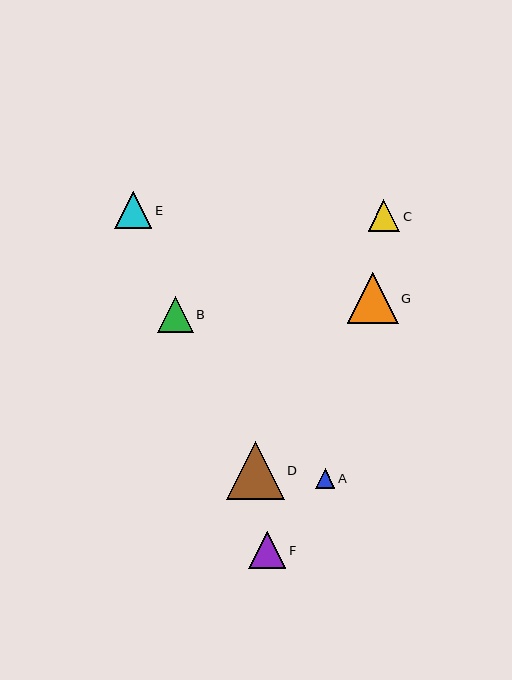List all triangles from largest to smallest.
From largest to smallest: D, G, F, E, B, C, A.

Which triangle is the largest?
Triangle D is the largest with a size of approximately 58 pixels.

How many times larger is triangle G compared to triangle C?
Triangle G is approximately 1.6 times the size of triangle C.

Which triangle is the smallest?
Triangle A is the smallest with a size of approximately 20 pixels.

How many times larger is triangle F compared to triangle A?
Triangle F is approximately 1.9 times the size of triangle A.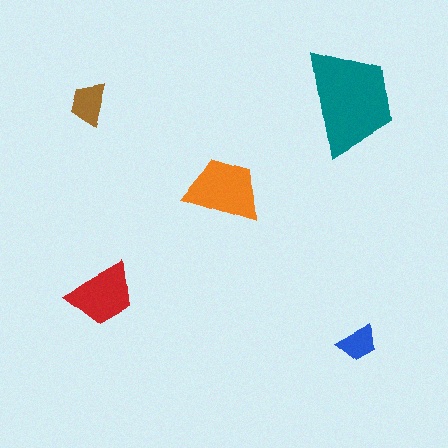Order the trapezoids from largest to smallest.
the teal one, the orange one, the red one, the brown one, the blue one.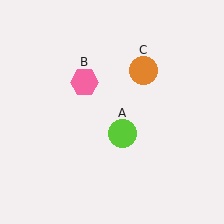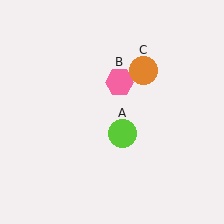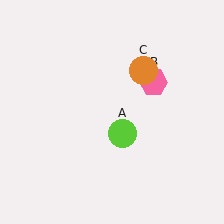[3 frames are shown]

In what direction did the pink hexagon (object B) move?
The pink hexagon (object B) moved right.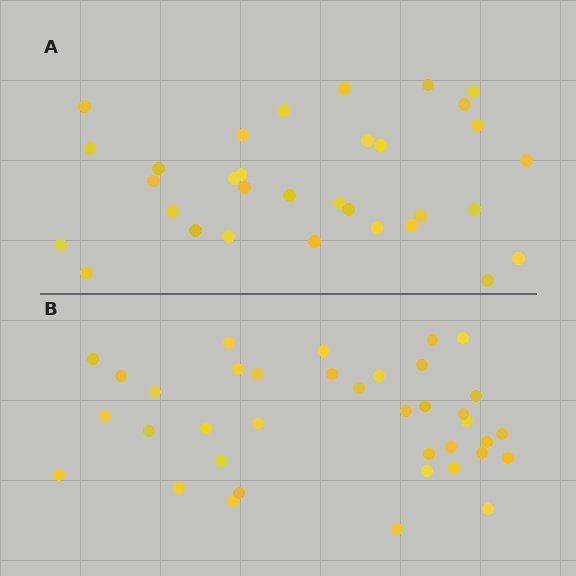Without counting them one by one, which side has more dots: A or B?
Region B (the bottom region) has more dots.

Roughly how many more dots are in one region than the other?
Region B has about 5 more dots than region A.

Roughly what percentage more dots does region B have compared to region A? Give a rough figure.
About 15% more.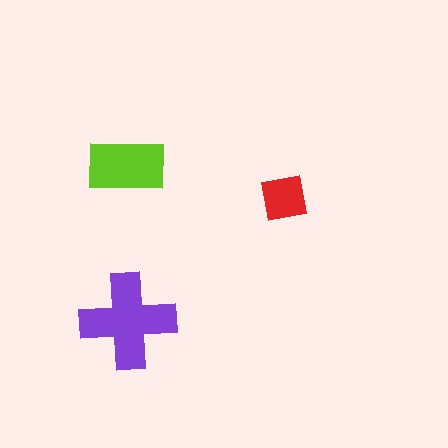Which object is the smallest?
The red square.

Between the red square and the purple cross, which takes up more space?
The purple cross.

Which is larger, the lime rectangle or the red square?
The lime rectangle.